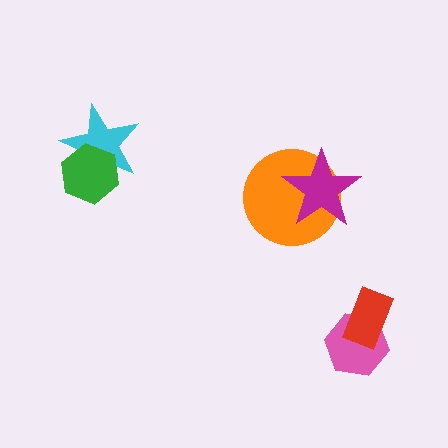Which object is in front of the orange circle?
The magenta star is in front of the orange circle.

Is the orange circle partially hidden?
Yes, it is partially covered by another shape.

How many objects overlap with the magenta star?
1 object overlaps with the magenta star.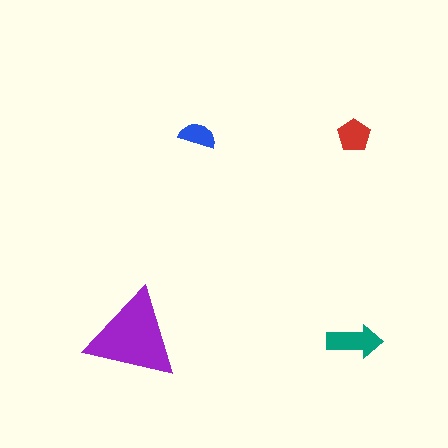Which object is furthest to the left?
The purple triangle is leftmost.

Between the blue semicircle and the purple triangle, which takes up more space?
The purple triangle.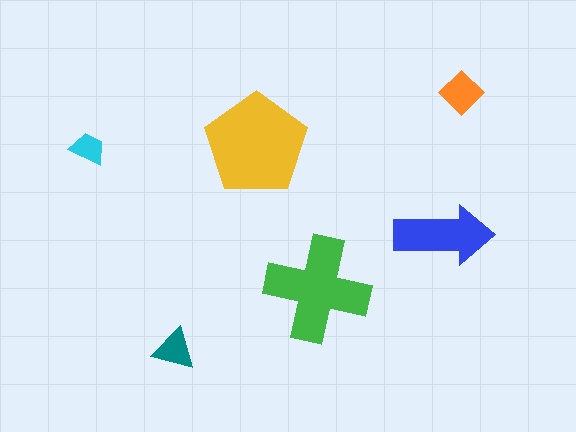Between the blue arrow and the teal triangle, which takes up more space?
The blue arrow.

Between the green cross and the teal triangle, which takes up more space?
The green cross.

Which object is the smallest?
The cyan trapezoid.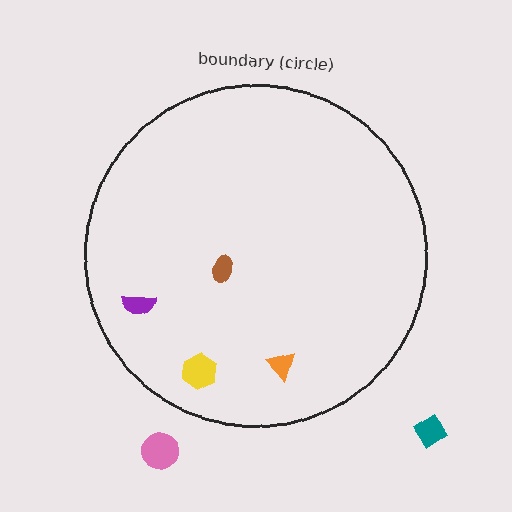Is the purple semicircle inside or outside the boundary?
Inside.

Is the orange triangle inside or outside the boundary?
Inside.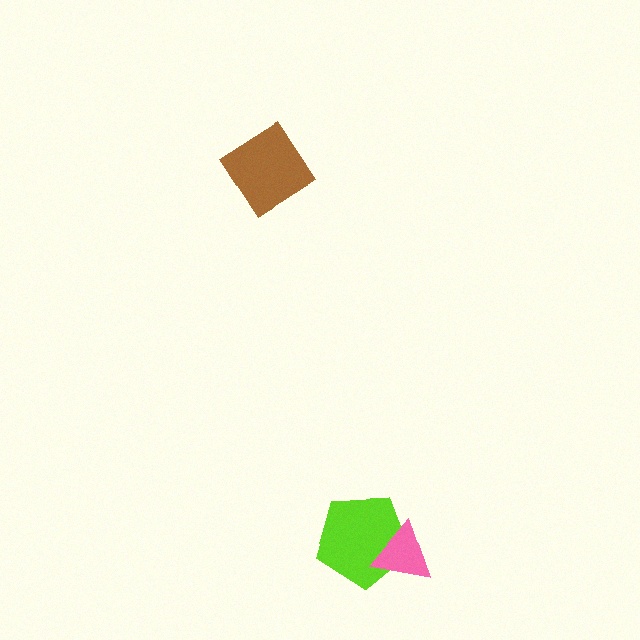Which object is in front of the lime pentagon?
The pink triangle is in front of the lime pentagon.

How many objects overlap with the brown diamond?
0 objects overlap with the brown diamond.